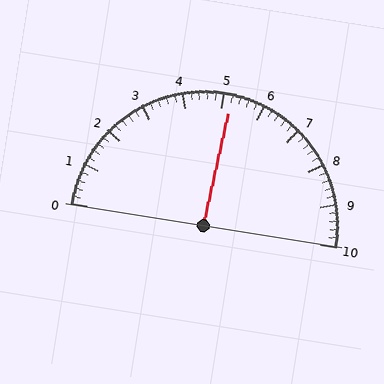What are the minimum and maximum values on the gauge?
The gauge ranges from 0 to 10.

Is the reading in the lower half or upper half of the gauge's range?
The reading is in the upper half of the range (0 to 10).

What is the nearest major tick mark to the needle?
The nearest major tick mark is 5.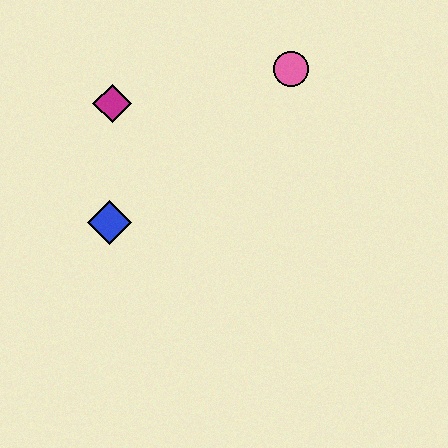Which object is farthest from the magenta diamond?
The pink circle is farthest from the magenta diamond.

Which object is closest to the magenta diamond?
The blue diamond is closest to the magenta diamond.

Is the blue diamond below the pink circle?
Yes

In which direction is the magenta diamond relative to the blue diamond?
The magenta diamond is above the blue diamond.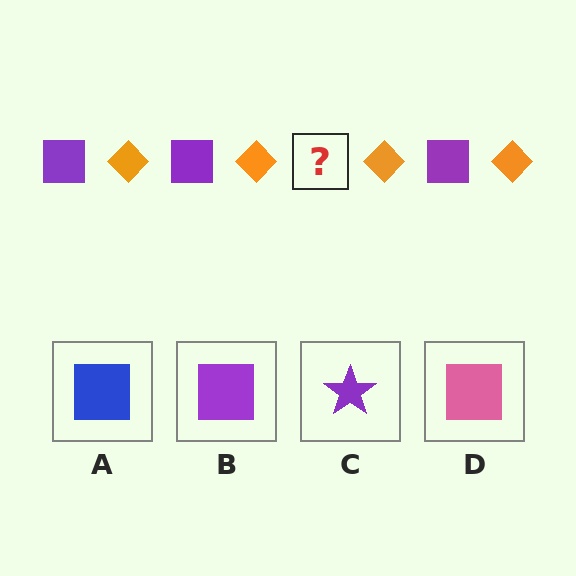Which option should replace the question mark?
Option B.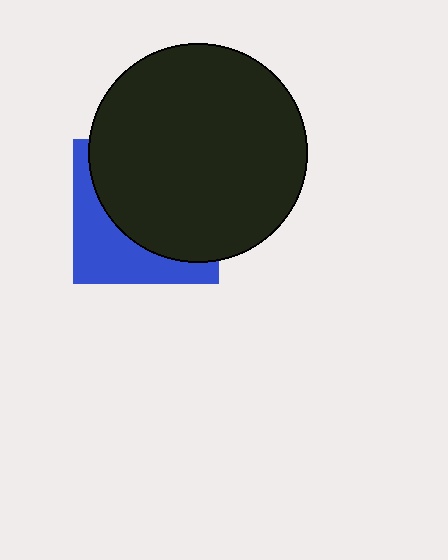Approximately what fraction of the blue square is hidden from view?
Roughly 65% of the blue square is hidden behind the black circle.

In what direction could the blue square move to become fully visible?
The blue square could move toward the lower-left. That would shift it out from behind the black circle entirely.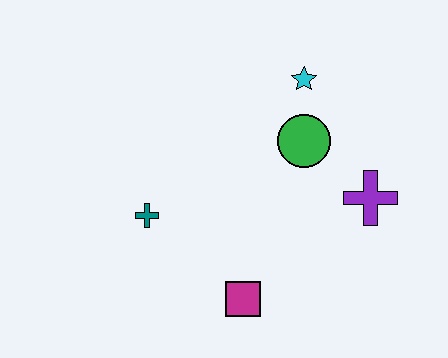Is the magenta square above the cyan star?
No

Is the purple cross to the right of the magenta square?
Yes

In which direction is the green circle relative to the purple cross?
The green circle is to the left of the purple cross.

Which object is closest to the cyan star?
The green circle is closest to the cyan star.